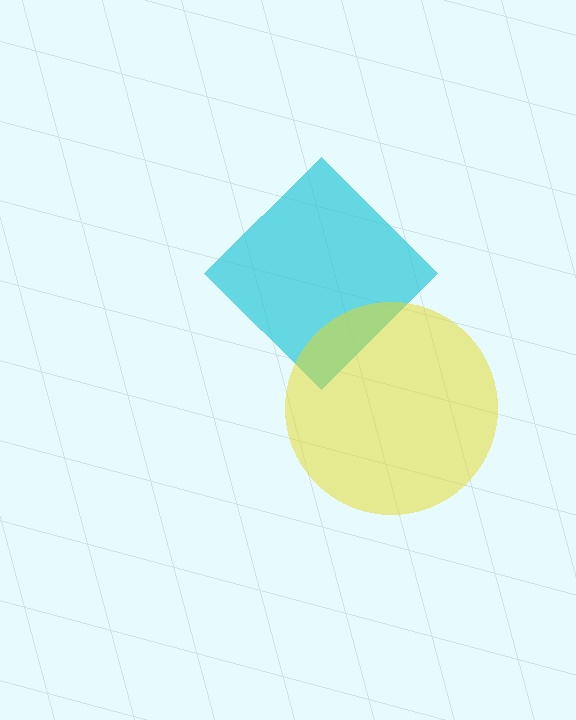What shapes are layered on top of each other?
The layered shapes are: a cyan diamond, a yellow circle.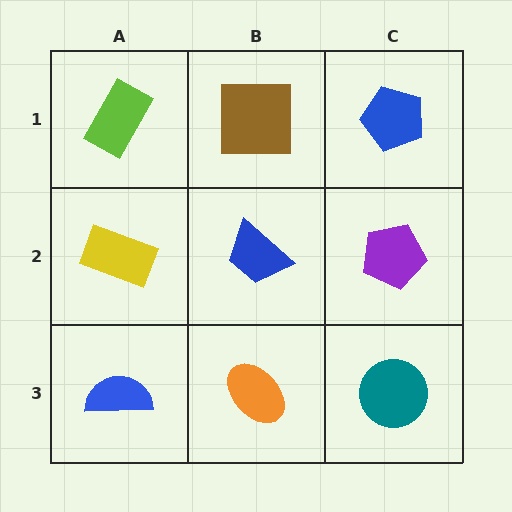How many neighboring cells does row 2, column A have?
3.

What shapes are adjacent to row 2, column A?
A lime rectangle (row 1, column A), a blue semicircle (row 3, column A), a blue trapezoid (row 2, column B).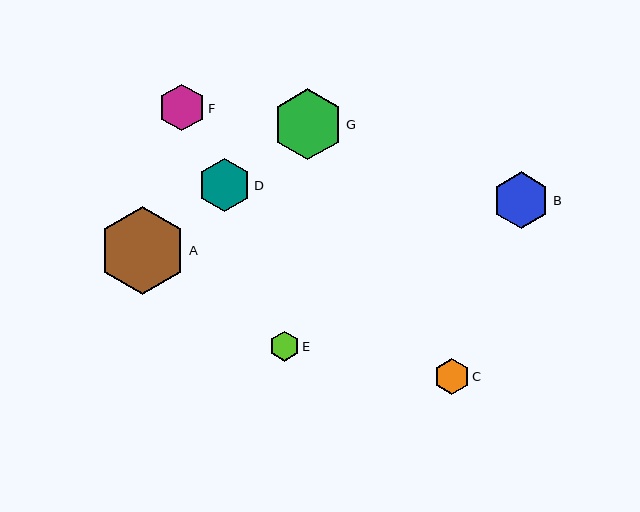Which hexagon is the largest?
Hexagon A is the largest with a size of approximately 88 pixels.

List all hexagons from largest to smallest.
From largest to smallest: A, G, B, D, F, C, E.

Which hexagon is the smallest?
Hexagon E is the smallest with a size of approximately 30 pixels.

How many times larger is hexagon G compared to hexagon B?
Hexagon G is approximately 1.3 times the size of hexagon B.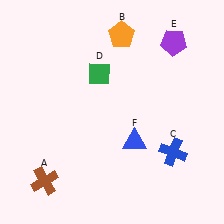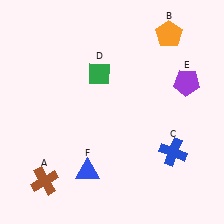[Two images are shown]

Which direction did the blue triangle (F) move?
The blue triangle (F) moved left.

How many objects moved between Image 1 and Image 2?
3 objects moved between the two images.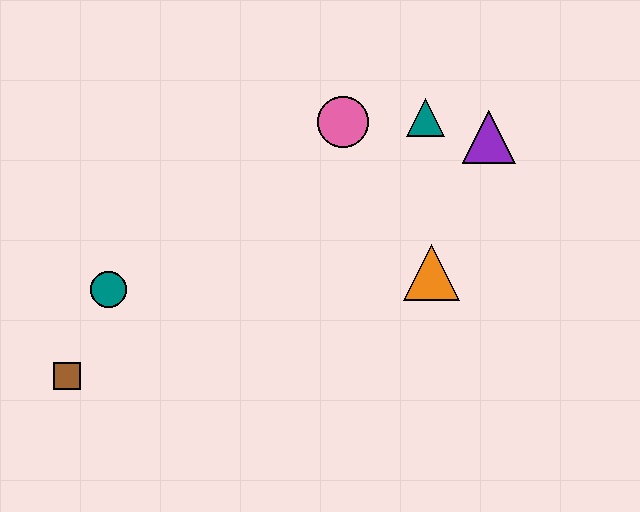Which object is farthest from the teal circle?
The purple triangle is farthest from the teal circle.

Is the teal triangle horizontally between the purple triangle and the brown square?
Yes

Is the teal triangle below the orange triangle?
No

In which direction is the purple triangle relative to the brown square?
The purple triangle is to the right of the brown square.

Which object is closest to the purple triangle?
The teal triangle is closest to the purple triangle.